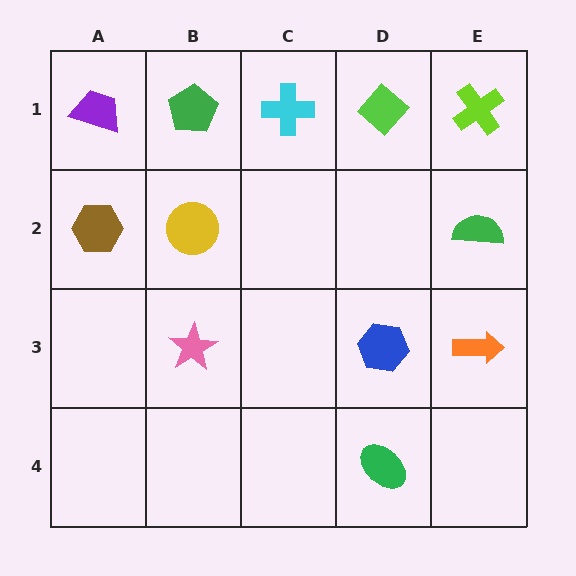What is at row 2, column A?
A brown hexagon.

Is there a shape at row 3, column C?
No, that cell is empty.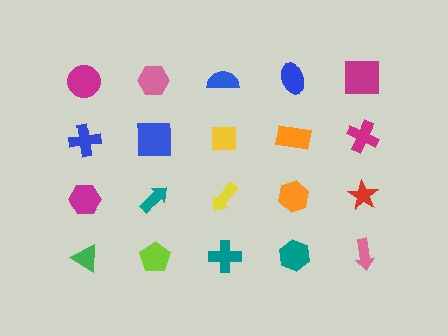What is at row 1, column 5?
A magenta square.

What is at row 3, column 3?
A yellow arrow.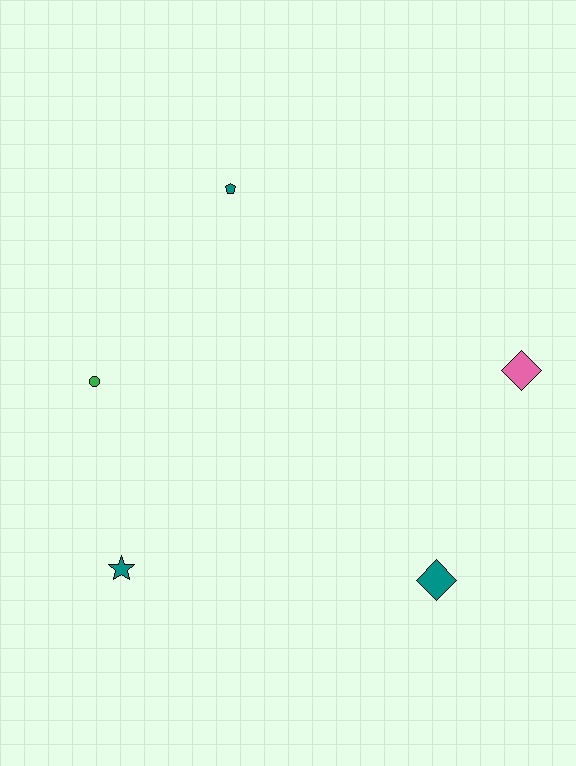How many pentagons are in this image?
There is 1 pentagon.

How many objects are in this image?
There are 5 objects.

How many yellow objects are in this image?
There are no yellow objects.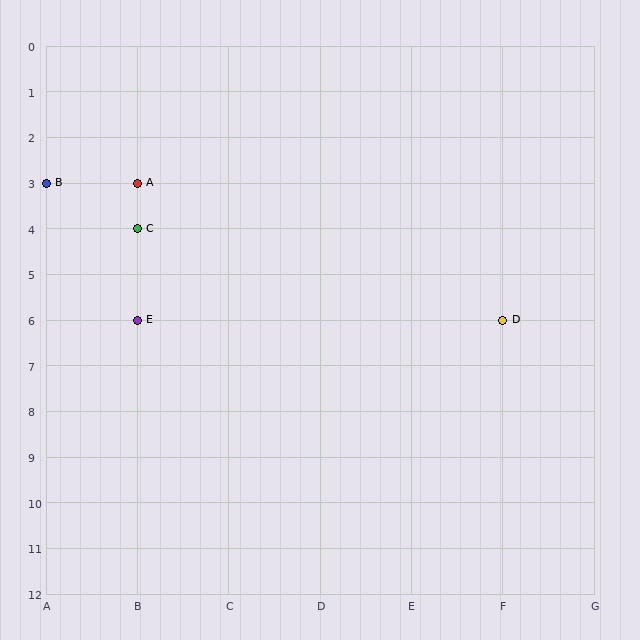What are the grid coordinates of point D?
Point D is at grid coordinates (F, 6).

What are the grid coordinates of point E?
Point E is at grid coordinates (B, 6).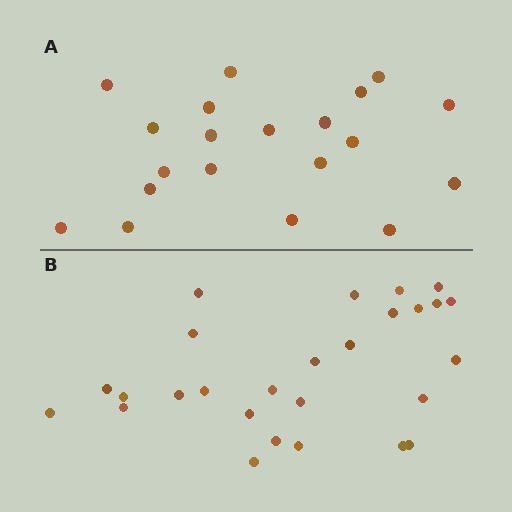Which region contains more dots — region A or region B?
Region B (the bottom region) has more dots.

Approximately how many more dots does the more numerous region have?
Region B has roughly 8 or so more dots than region A.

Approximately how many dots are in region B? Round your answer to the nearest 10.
About 30 dots. (The exact count is 27, which rounds to 30.)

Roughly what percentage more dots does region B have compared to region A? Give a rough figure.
About 35% more.